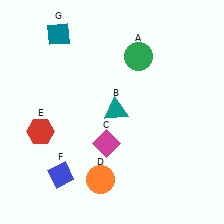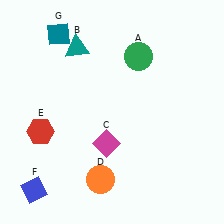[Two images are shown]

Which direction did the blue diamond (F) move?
The blue diamond (F) moved left.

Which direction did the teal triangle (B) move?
The teal triangle (B) moved up.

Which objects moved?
The objects that moved are: the teal triangle (B), the blue diamond (F).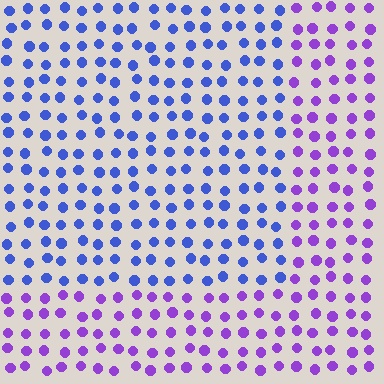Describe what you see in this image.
The image is filled with small purple elements in a uniform arrangement. A rectangle-shaped region is visible where the elements are tinted to a slightly different hue, forming a subtle color boundary.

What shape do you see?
I see a rectangle.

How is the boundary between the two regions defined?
The boundary is defined purely by a slight shift in hue (about 45 degrees). Spacing, size, and orientation are identical on both sides.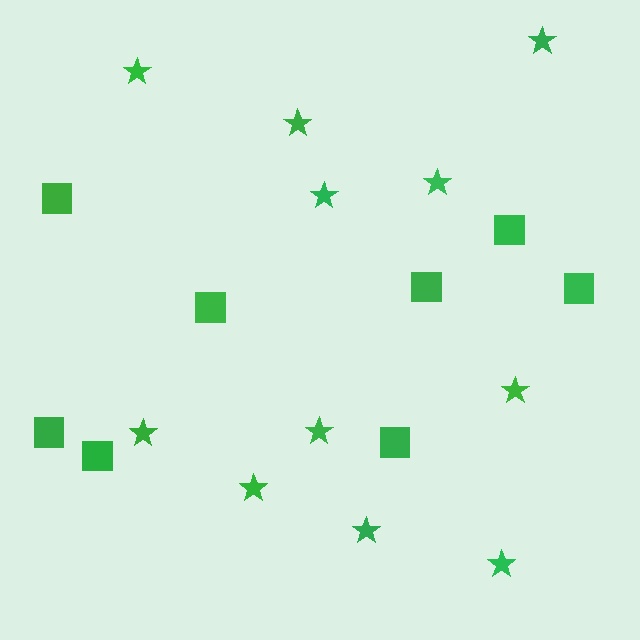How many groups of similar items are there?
There are 2 groups: one group of squares (8) and one group of stars (11).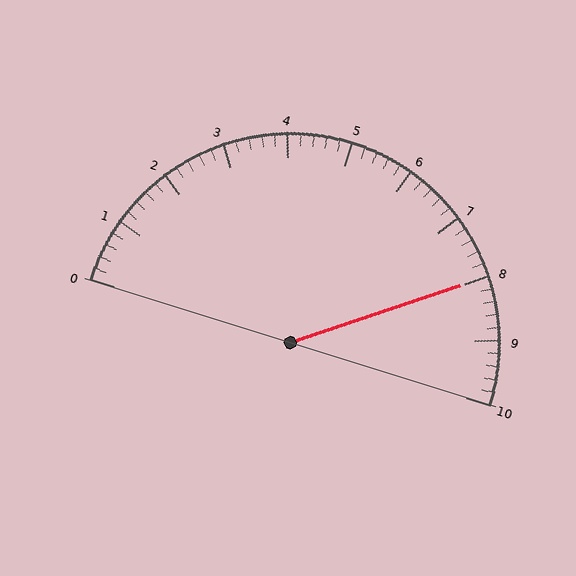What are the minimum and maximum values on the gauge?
The gauge ranges from 0 to 10.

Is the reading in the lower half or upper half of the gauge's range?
The reading is in the upper half of the range (0 to 10).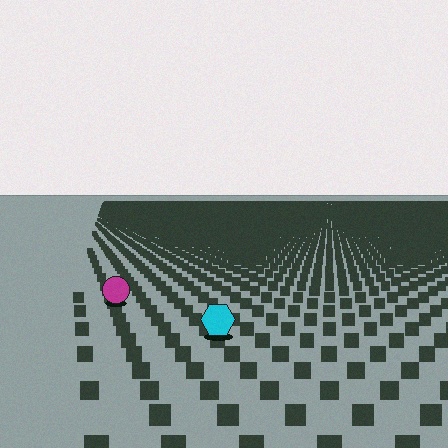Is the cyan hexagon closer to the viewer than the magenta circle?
Yes. The cyan hexagon is closer — you can tell from the texture gradient: the ground texture is coarser near it.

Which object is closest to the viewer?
The cyan hexagon is closest. The texture marks near it are larger and more spread out.